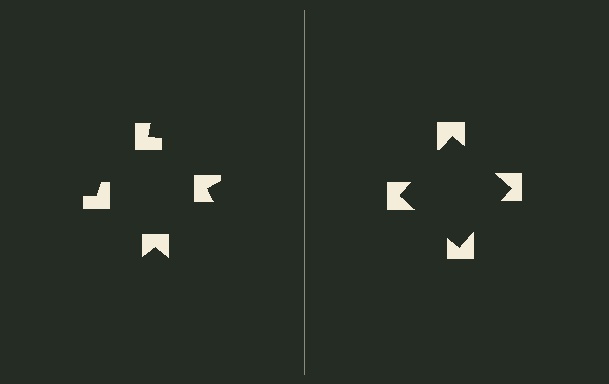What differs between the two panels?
The notched squares are positioned identically on both sides; only the wedge orientations differ. On the right they align to a square; on the left they are misaligned.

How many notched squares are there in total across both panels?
8 — 4 on each side.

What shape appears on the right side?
An illusory square.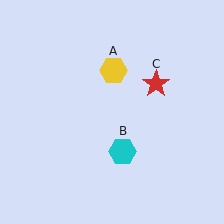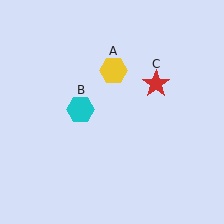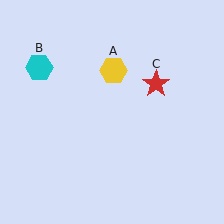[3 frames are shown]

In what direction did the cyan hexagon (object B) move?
The cyan hexagon (object B) moved up and to the left.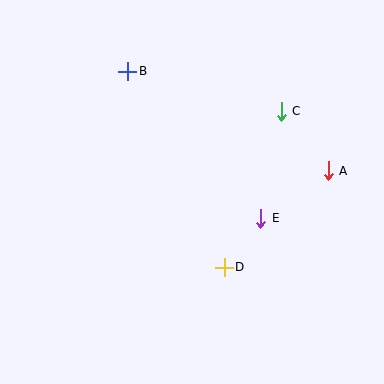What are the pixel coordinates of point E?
Point E is at (261, 218).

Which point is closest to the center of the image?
Point E at (261, 218) is closest to the center.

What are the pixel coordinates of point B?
Point B is at (128, 71).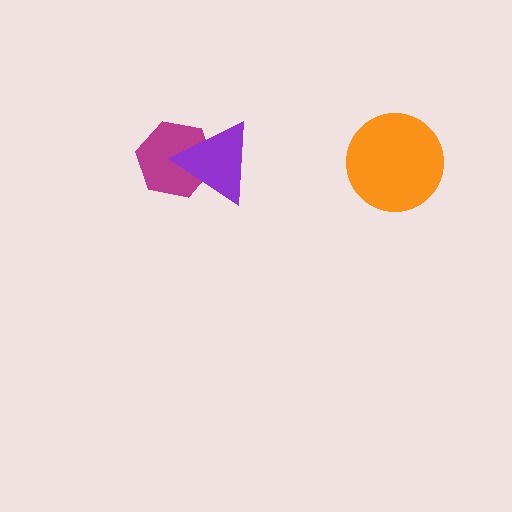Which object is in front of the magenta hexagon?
The purple triangle is in front of the magenta hexagon.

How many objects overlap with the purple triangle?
1 object overlaps with the purple triangle.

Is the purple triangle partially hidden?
No, no other shape covers it.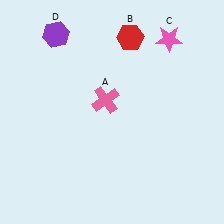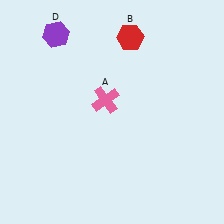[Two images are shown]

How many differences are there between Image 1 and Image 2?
There is 1 difference between the two images.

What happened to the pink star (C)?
The pink star (C) was removed in Image 2. It was in the top-right area of Image 1.